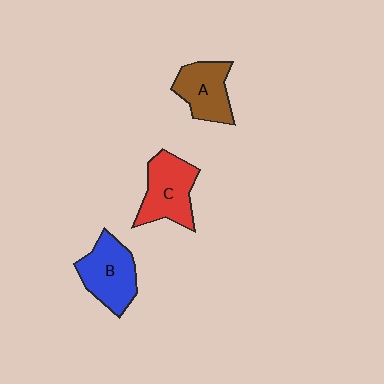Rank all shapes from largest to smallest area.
From largest to smallest: B (blue), C (red), A (brown).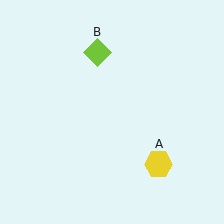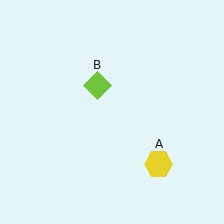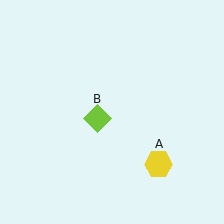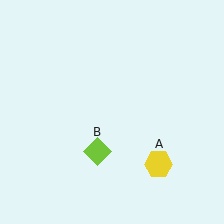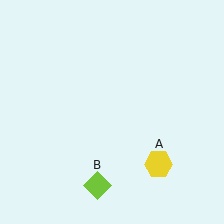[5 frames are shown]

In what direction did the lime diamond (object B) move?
The lime diamond (object B) moved down.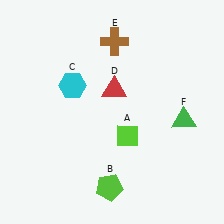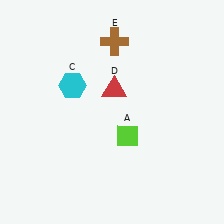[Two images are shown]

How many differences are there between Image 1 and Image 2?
There are 2 differences between the two images.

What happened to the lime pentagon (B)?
The lime pentagon (B) was removed in Image 2. It was in the bottom-left area of Image 1.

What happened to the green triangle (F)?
The green triangle (F) was removed in Image 2. It was in the bottom-right area of Image 1.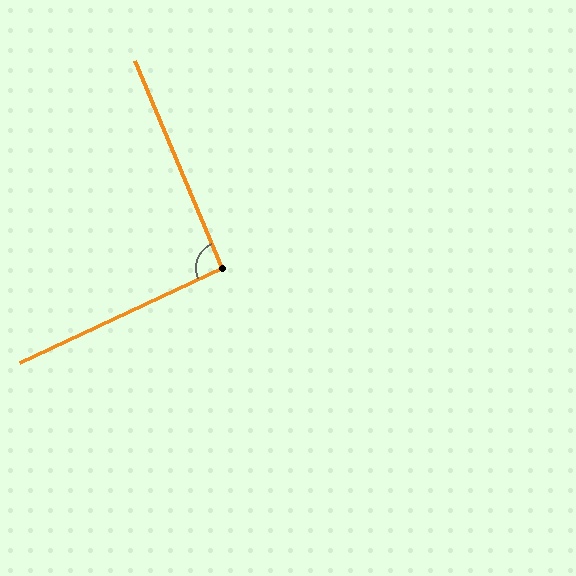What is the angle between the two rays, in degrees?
Approximately 92 degrees.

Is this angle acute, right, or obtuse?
It is approximately a right angle.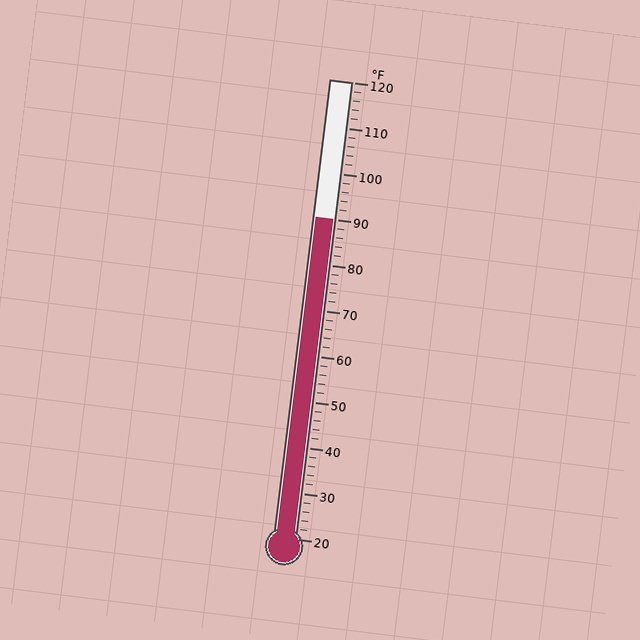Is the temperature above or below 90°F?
The temperature is at 90°F.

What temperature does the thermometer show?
The thermometer shows approximately 90°F.